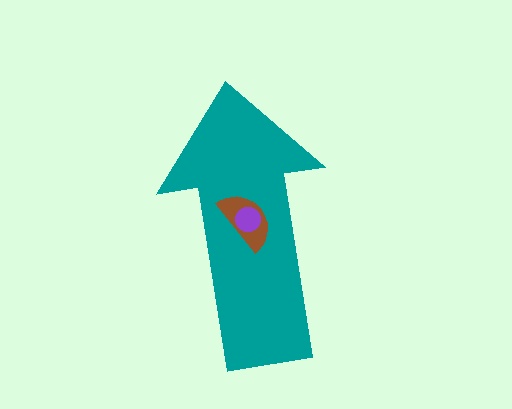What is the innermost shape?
The purple circle.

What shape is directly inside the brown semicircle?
The purple circle.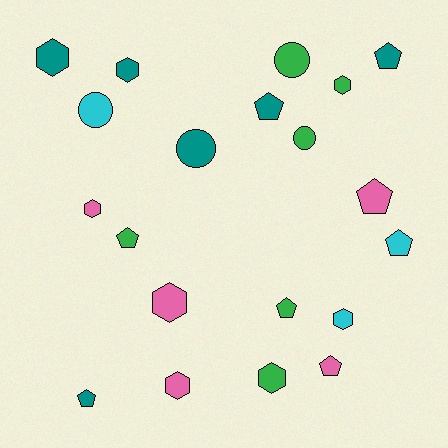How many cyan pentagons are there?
There is 1 cyan pentagon.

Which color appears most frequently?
Teal, with 6 objects.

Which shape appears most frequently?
Hexagon, with 8 objects.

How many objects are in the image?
There are 20 objects.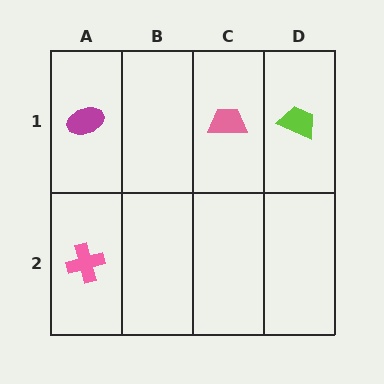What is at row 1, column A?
A magenta ellipse.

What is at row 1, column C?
A pink trapezoid.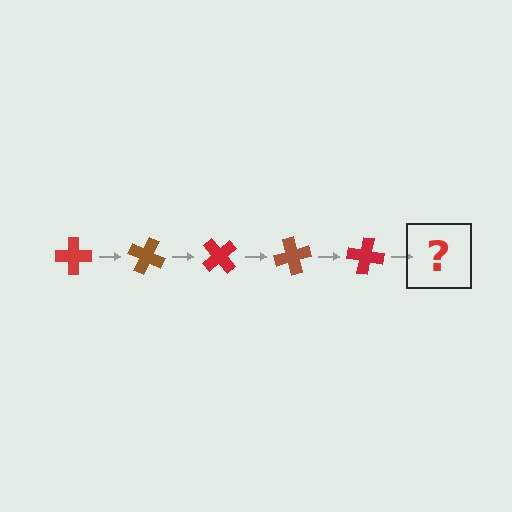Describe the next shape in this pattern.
It should be a brown cross, rotated 125 degrees from the start.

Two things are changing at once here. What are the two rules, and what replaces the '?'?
The two rules are that it rotates 25 degrees each step and the color cycles through red and brown. The '?' should be a brown cross, rotated 125 degrees from the start.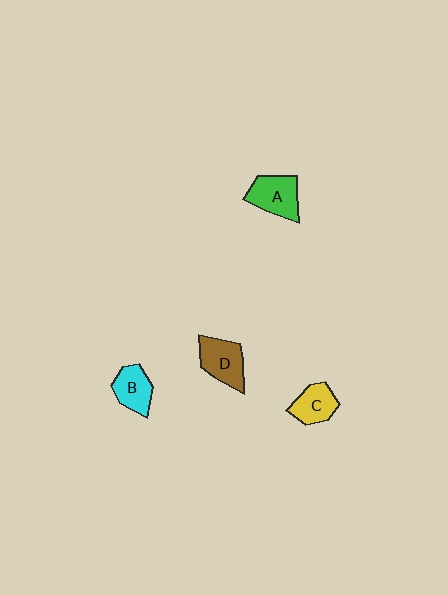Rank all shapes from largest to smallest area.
From largest to smallest: A (green), D (brown), B (cyan), C (yellow).